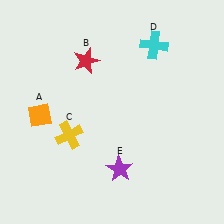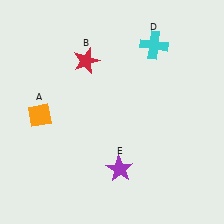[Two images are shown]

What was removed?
The yellow cross (C) was removed in Image 2.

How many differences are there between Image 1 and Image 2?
There is 1 difference between the two images.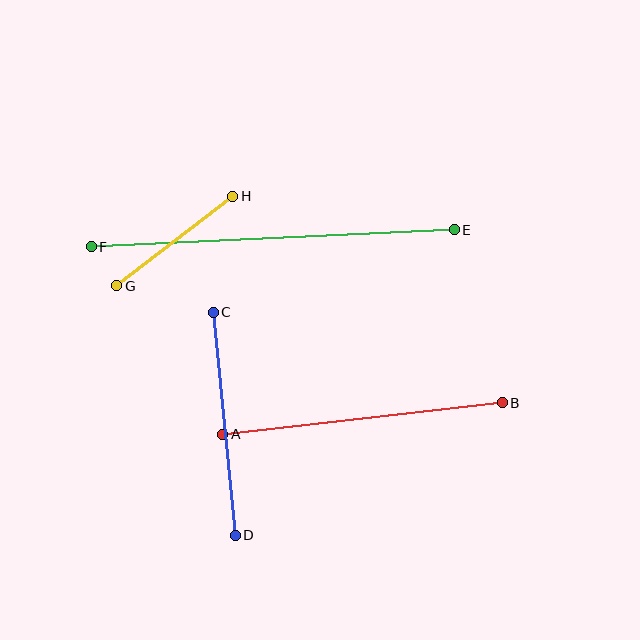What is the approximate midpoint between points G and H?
The midpoint is at approximately (175, 241) pixels.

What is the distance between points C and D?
The distance is approximately 224 pixels.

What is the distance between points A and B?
The distance is approximately 281 pixels.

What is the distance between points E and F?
The distance is approximately 363 pixels.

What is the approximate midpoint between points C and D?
The midpoint is at approximately (224, 424) pixels.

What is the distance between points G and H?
The distance is approximately 146 pixels.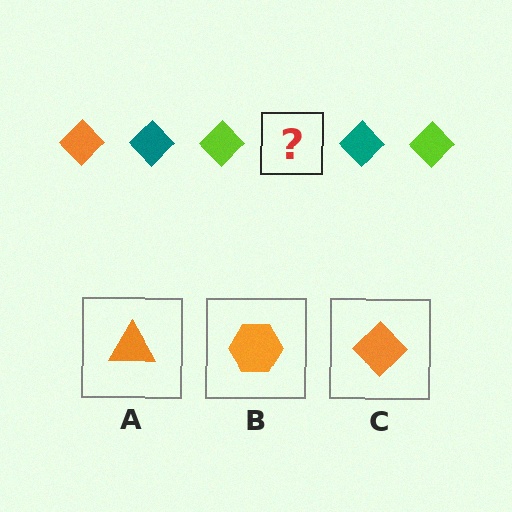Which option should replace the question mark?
Option C.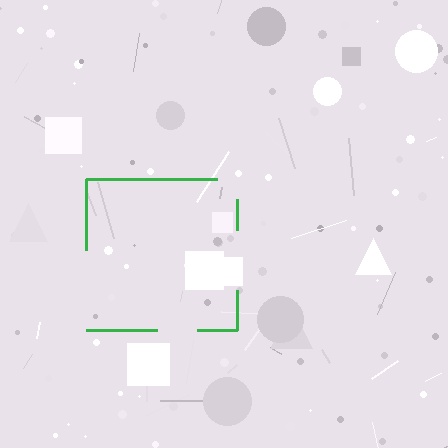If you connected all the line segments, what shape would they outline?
They would outline a square.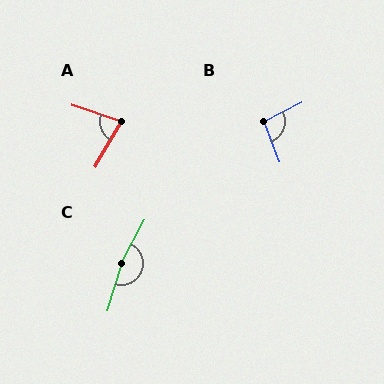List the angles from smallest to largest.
A (79°), B (97°), C (168°).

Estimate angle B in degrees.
Approximately 97 degrees.